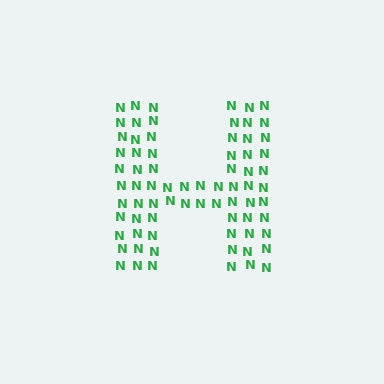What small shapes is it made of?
It is made of small letter N's.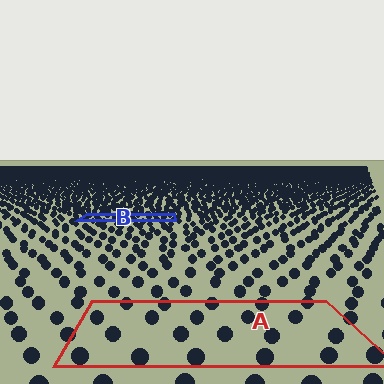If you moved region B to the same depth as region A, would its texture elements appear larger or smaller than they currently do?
They would appear larger. At a closer depth, the same texture elements are projected at a bigger on-screen size.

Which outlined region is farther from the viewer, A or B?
Region B is farther from the viewer — the texture elements inside it appear smaller and more densely packed.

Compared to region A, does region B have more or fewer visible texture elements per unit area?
Region B has more texture elements per unit area — they are packed more densely because it is farther away.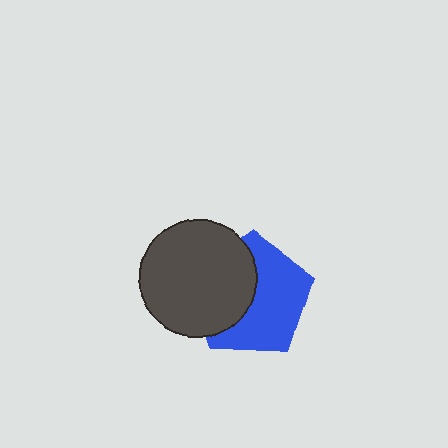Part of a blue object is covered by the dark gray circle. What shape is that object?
It is a pentagon.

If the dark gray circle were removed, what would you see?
You would see the complete blue pentagon.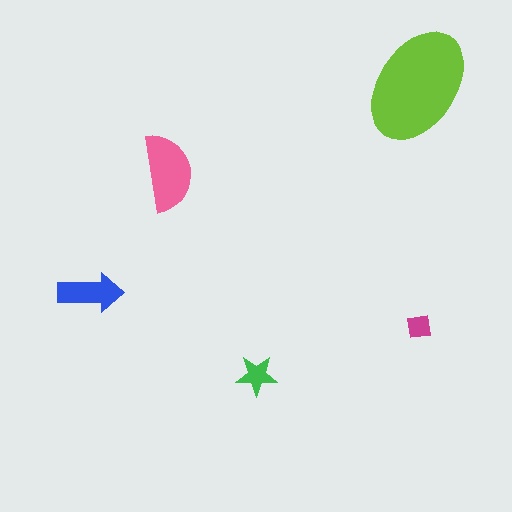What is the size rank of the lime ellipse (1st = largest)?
1st.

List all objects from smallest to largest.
The magenta square, the green star, the blue arrow, the pink semicircle, the lime ellipse.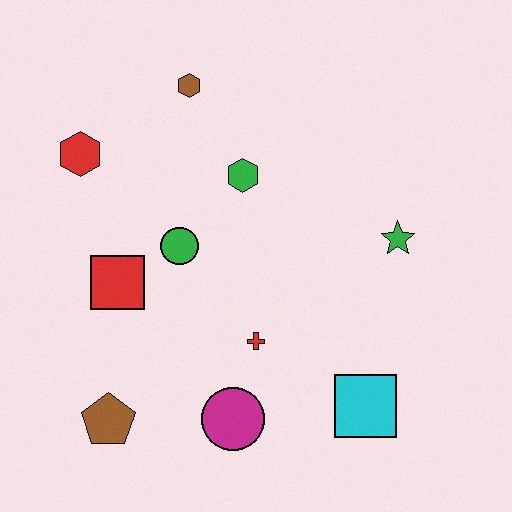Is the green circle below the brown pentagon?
No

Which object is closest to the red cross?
The magenta circle is closest to the red cross.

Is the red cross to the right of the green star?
No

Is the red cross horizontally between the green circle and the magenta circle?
No